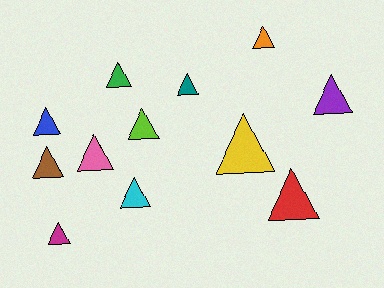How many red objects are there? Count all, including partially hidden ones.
There is 1 red object.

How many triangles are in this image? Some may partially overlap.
There are 12 triangles.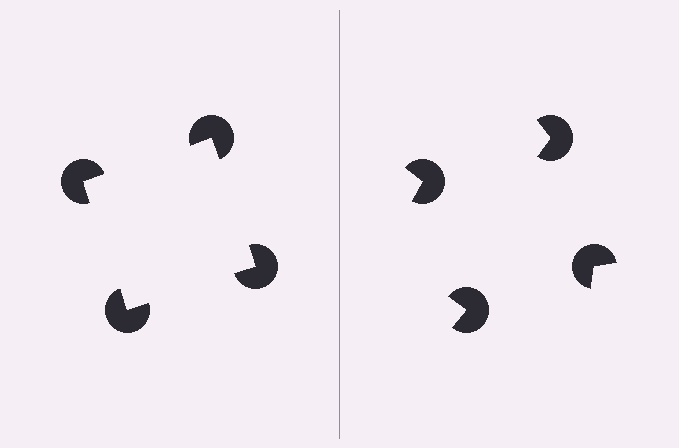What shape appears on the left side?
An illusory square.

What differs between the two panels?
The pac-man discs are positioned identically on both sides; only the wedge orientations differ. On the left they align to a square; on the right they are misaligned.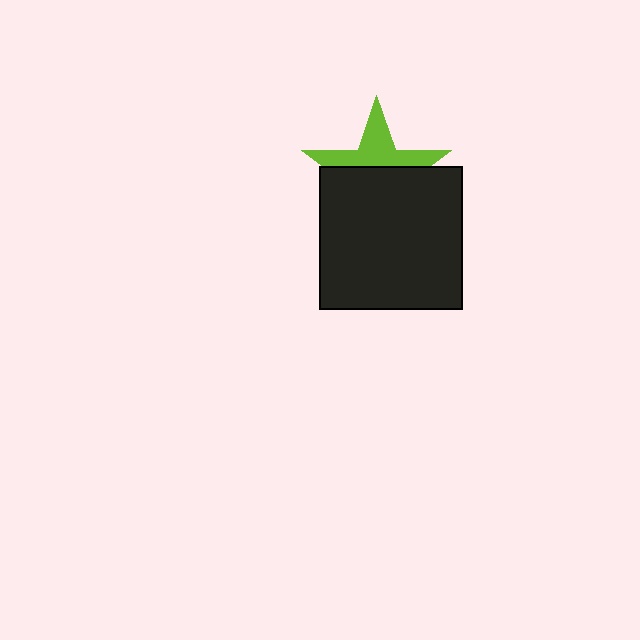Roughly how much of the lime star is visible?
A small part of it is visible (roughly 42%).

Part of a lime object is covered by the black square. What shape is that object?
It is a star.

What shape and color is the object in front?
The object in front is a black square.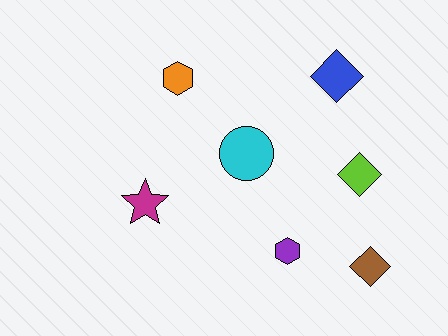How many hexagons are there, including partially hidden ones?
There are 2 hexagons.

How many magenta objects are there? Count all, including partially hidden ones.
There is 1 magenta object.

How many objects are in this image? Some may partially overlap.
There are 7 objects.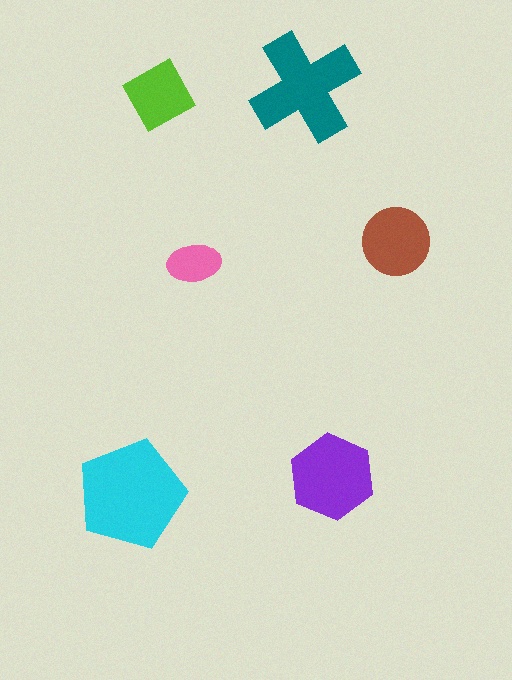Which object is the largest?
The cyan pentagon.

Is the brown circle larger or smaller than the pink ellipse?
Larger.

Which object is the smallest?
The pink ellipse.